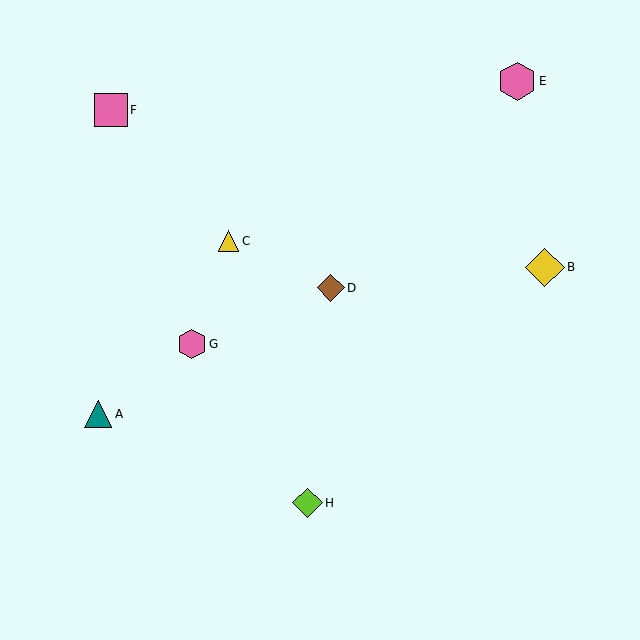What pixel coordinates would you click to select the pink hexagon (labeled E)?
Click at (517, 81) to select the pink hexagon E.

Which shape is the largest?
The yellow diamond (labeled B) is the largest.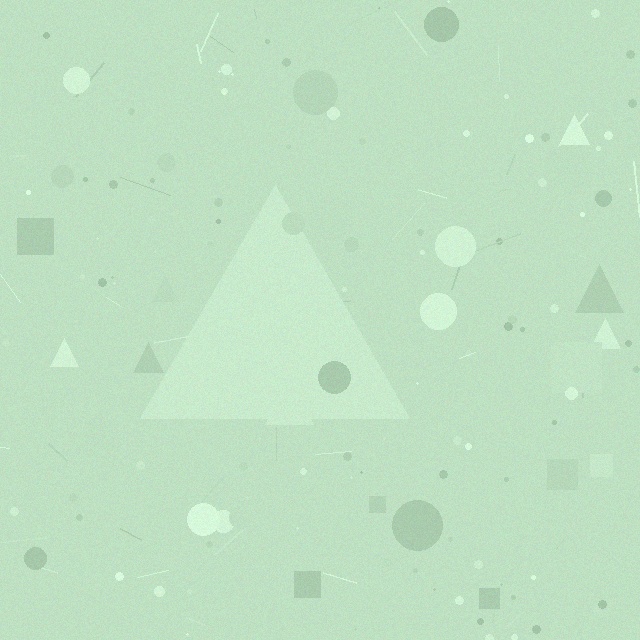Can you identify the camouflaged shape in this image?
The camouflaged shape is a triangle.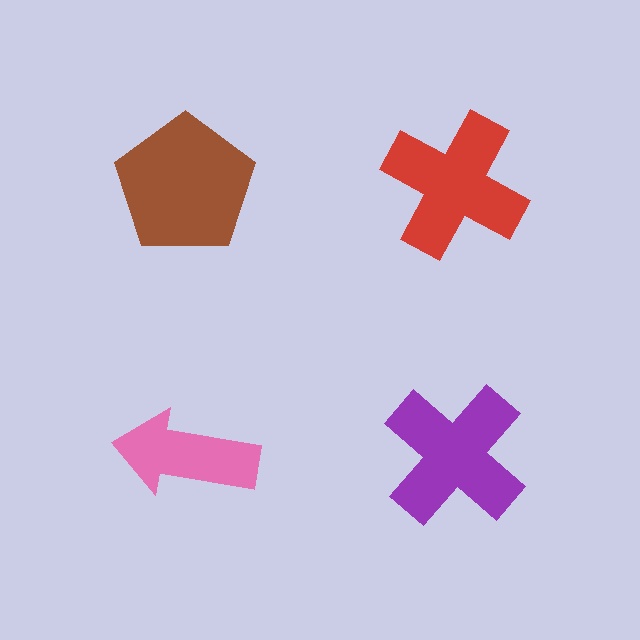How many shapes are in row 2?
2 shapes.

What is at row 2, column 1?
A pink arrow.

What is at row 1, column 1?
A brown pentagon.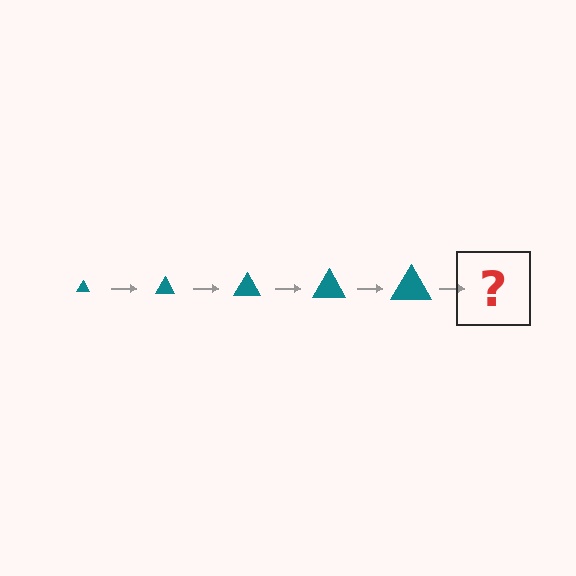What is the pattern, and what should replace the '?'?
The pattern is that the triangle gets progressively larger each step. The '?' should be a teal triangle, larger than the previous one.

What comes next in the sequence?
The next element should be a teal triangle, larger than the previous one.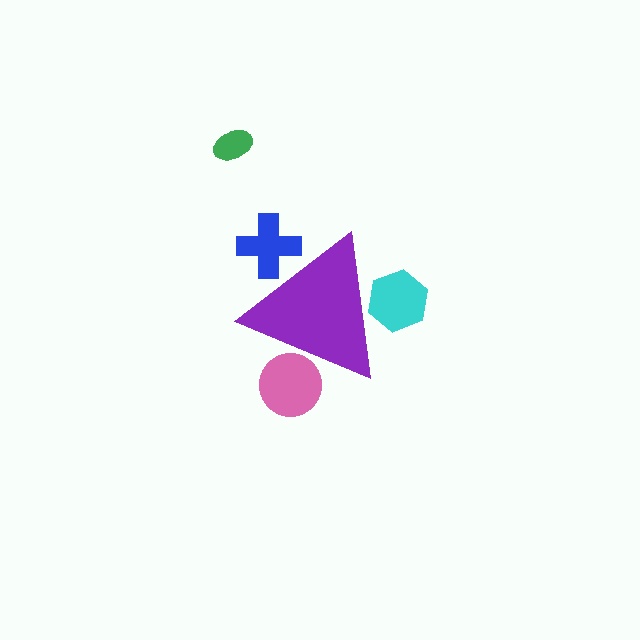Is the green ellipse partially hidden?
No, the green ellipse is fully visible.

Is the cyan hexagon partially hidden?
Yes, the cyan hexagon is partially hidden behind the purple triangle.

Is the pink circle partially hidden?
Yes, the pink circle is partially hidden behind the purple triangle.